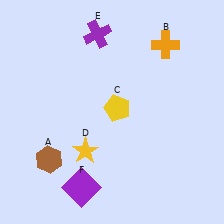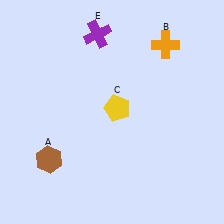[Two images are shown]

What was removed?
The purple square (F), the yellow star (D) were removed in Image 2.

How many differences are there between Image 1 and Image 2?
There are 2 differences between the two images.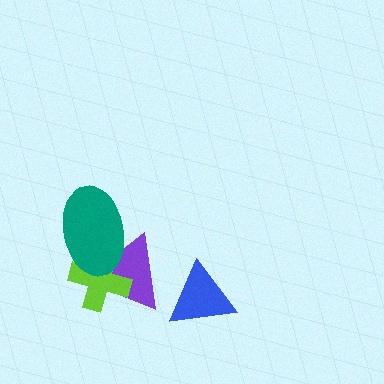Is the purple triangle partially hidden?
Yes, it is partially covered by another shape.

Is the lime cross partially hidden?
Yes, it is partially covered by another shape.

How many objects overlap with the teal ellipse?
2 objects overlap with the teal ellipse.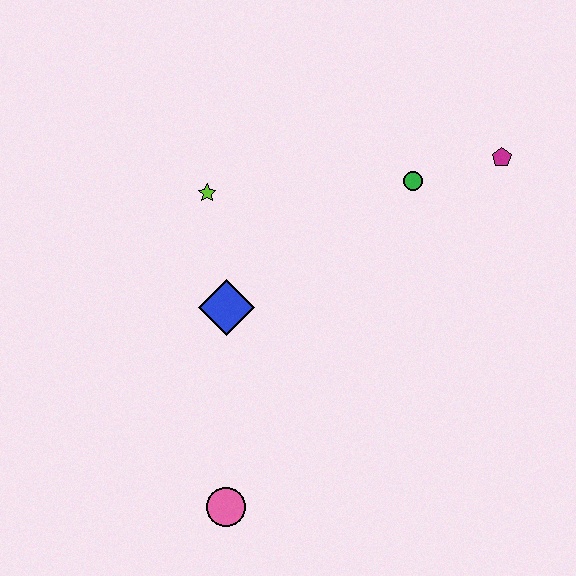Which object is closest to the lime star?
The blue diamond is closest to the lime star.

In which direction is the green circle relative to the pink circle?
The green circle is above the pink circle.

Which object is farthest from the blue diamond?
The magenta pentagon is farthest from the blue diamond.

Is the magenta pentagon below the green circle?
No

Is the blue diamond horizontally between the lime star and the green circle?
Yes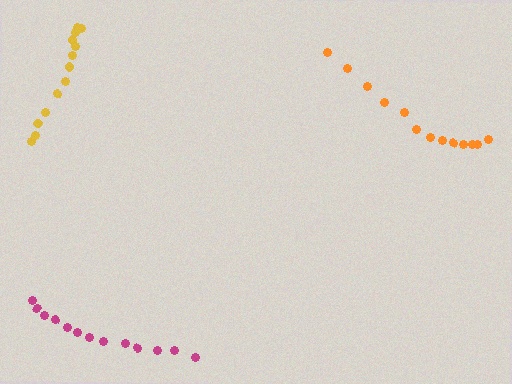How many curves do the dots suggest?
There are 3 distinct paths.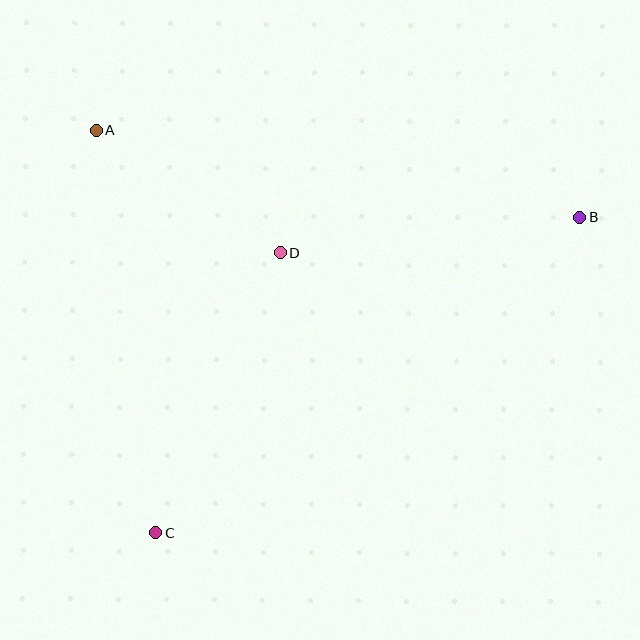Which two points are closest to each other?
Points A and D are closest to each other.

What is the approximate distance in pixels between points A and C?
The distance between A and C is approximately 407 pixels.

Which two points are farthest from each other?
Points B and C are farthest from each other.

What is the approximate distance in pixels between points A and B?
The distance between A and B is approximately 491 pixels.